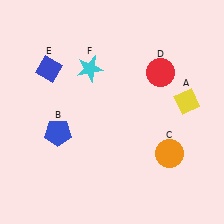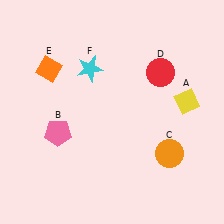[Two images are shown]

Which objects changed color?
B changed from blue to pink. E changed from blue to orange.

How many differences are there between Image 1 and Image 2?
There are 2 differences between the two images.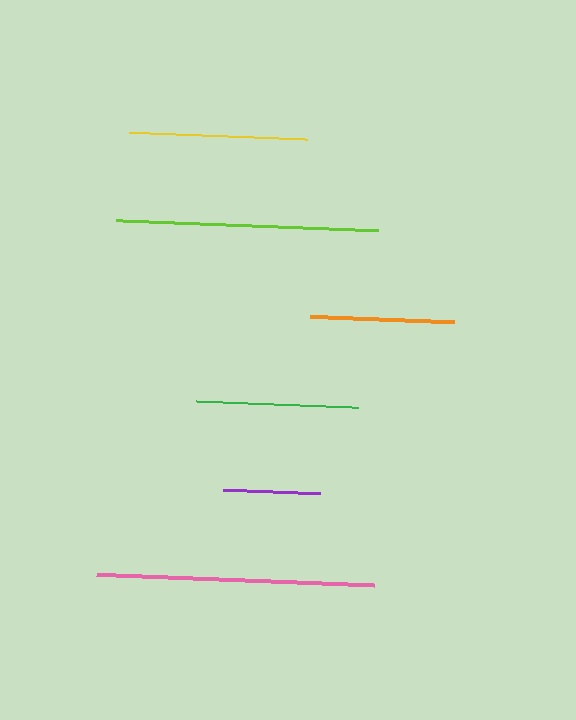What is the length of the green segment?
The green segment is approximately 163 pixels long.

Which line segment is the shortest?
The purple line is the shortest at approximately 98 pixels.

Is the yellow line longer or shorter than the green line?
The yellow line is longer than the green line.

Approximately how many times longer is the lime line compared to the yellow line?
The lime line is approximately 1.5 times the length of the yellow line.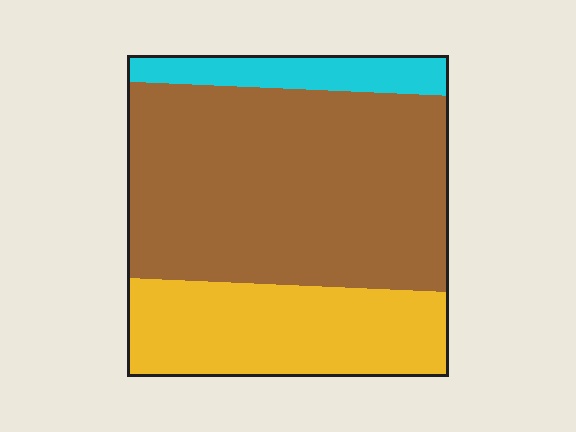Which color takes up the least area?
Cyan, at roughly 10%.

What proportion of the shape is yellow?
Yellow takes up about one quarter (1/4) of the shape.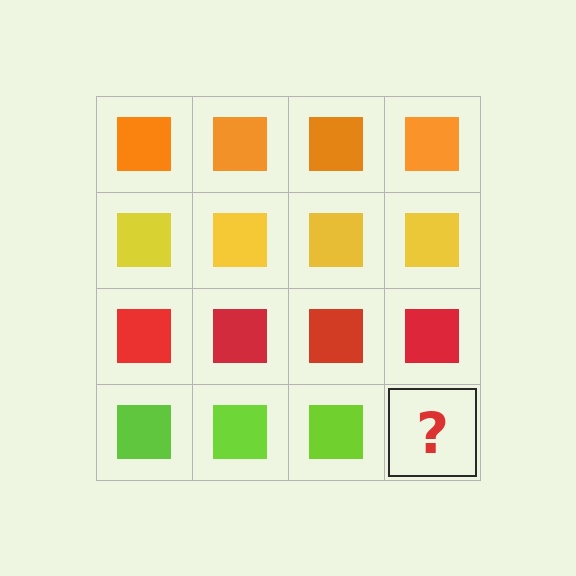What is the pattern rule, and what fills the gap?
The rule is that each row has a consistent color. The gap should be filled with a lime square.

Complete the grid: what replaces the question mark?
The question mark should be replaced with a lime square.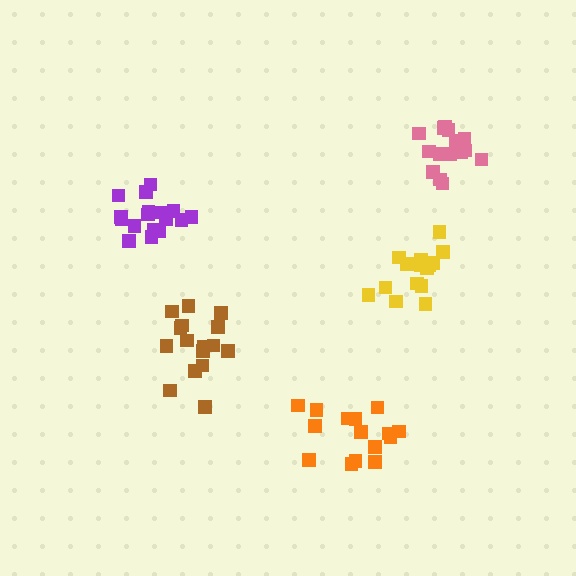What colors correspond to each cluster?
The clusters are colored: pink, purple, yellow, orange, brown.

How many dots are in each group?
Group 1: 16 dots, Group 2: 17 dots, Group 3: 15 dots, Group 4: 15 dots, Group 5: 16 dots (79 total).